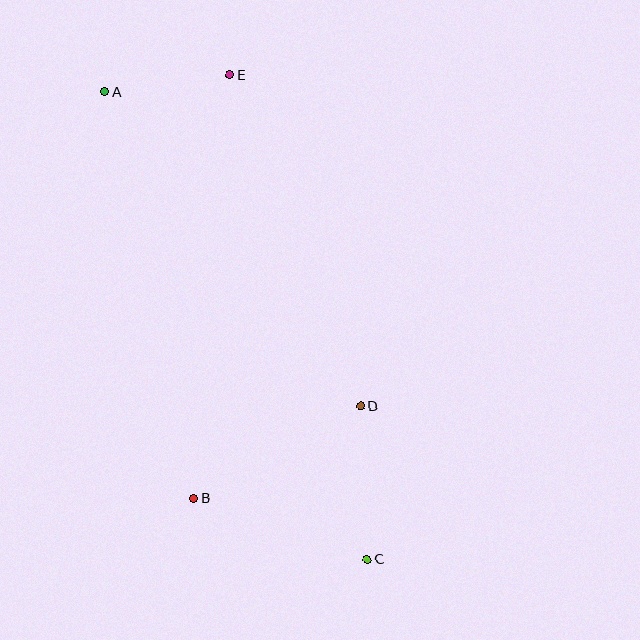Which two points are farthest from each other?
Points A and C are farthest from each other.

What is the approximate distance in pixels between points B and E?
The distance between B and E is approximately 425 pixels.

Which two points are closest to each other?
Points A and E are closest to each other.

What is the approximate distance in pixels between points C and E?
The distance between C and E is approximately 504 pixels.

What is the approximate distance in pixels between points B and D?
The distance between B and D is approximately 191 pixels.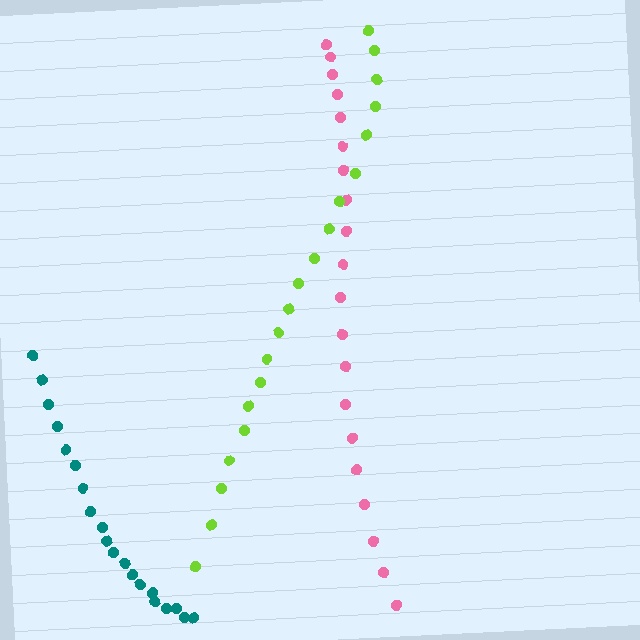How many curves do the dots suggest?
There are 3 distinct paths.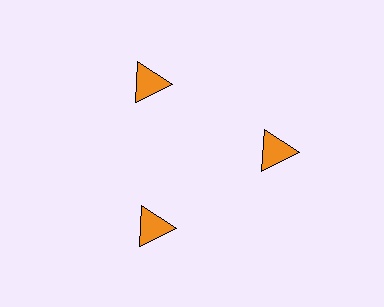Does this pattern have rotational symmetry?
Yes, this pattern has 3-fold rotational symmetry. It looks the same after rotating 120 degrees around the center.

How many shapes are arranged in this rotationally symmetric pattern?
There are 3 shapes, arranged in 3 groups of 1.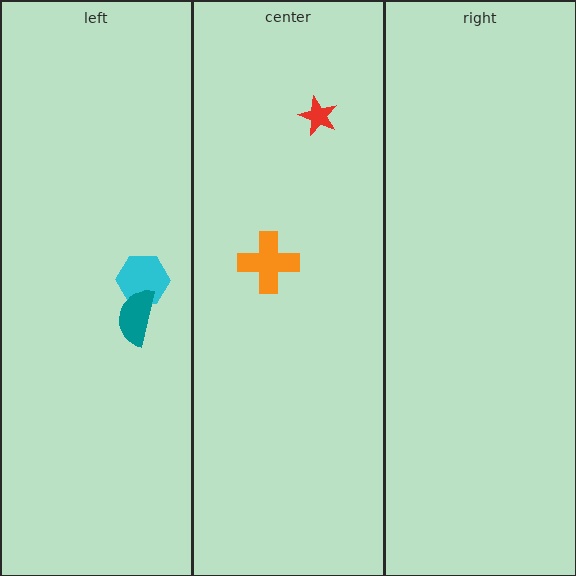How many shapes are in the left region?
2.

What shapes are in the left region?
The cyan hexagon, the teal semicircle.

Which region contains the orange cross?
The center region.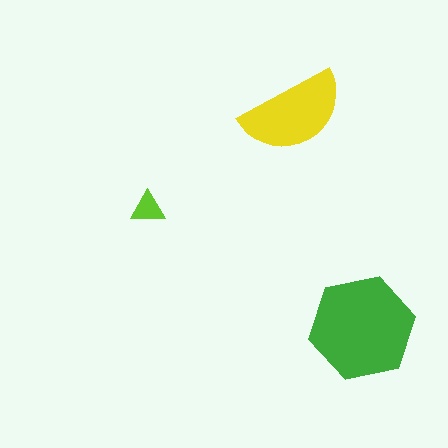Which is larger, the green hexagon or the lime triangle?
The green hexagon.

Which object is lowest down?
The green hexagon is bottommost.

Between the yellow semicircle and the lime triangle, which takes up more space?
The yellow semicircle.